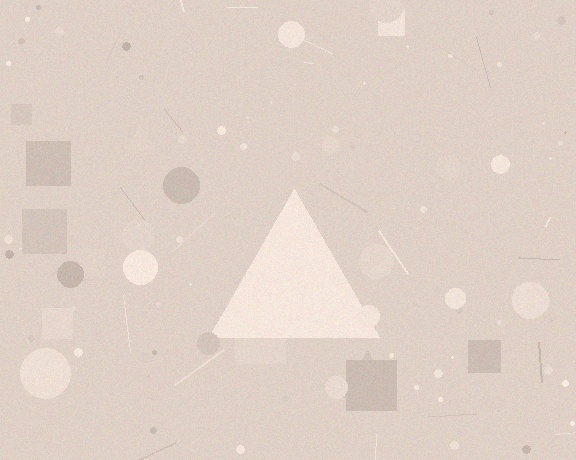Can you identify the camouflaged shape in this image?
The camouflaged shape is a triangle.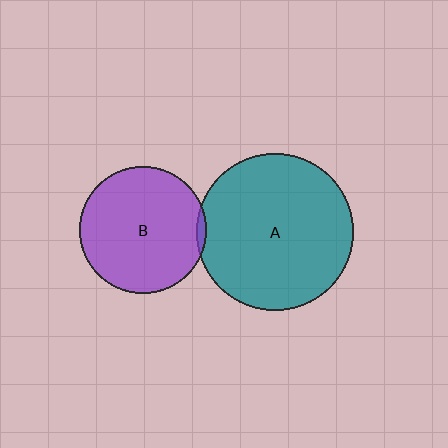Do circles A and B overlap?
Yes.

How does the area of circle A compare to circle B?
Approximately 1.5 times.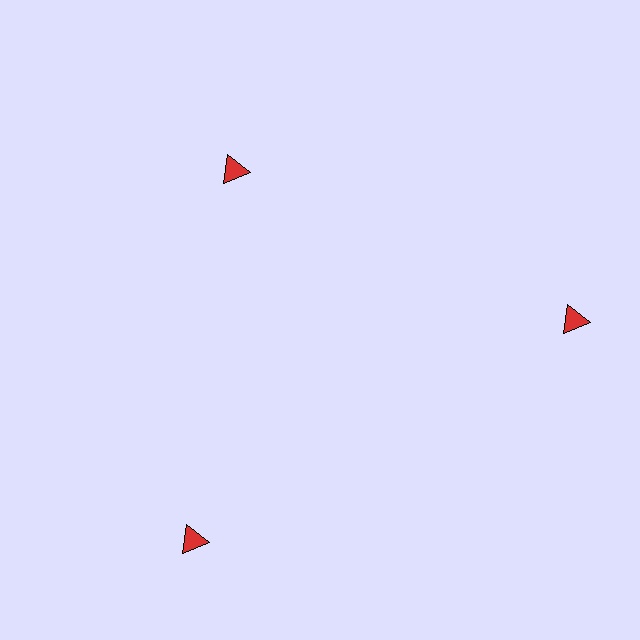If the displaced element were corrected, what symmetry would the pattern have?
It would have 3-fold rotational symmetry — the pattern would map onto itself every 120 degrees.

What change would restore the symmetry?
The symmetry would be restored by moving it outward, back onto the ring so that all 3 triangles sit at equal angles and equal distance from the center.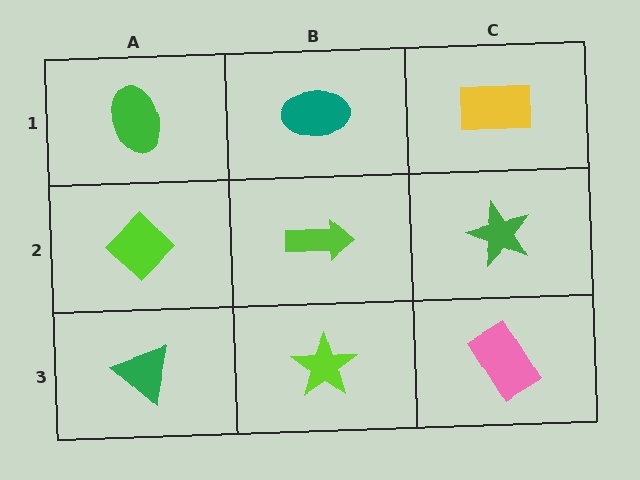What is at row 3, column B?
A lime star.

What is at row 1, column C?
A yellow rectangle.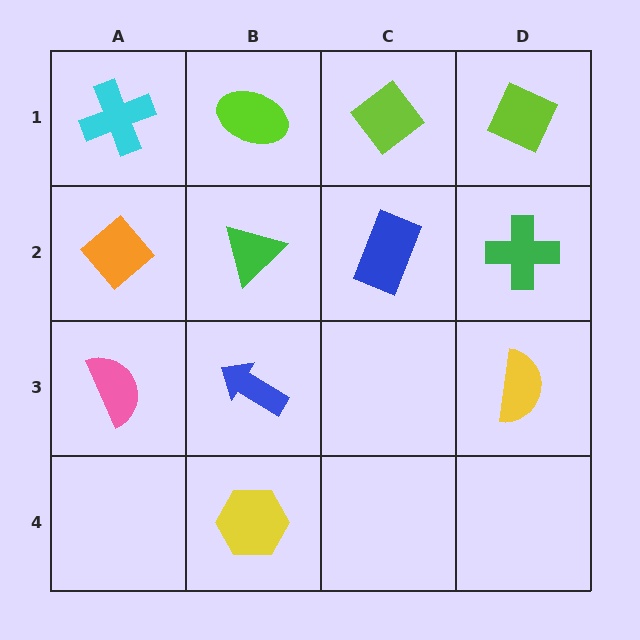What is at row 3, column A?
A pink semicircle.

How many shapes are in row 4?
1 shape.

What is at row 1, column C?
A lime diamond.